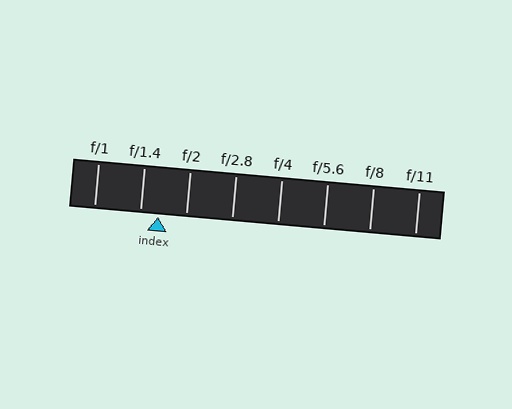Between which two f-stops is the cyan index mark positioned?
The index mark is between f/1.4 and f/2.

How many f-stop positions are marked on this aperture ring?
There are 8 f-stop positions marked.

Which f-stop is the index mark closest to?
The index mark is closest to f/1.4.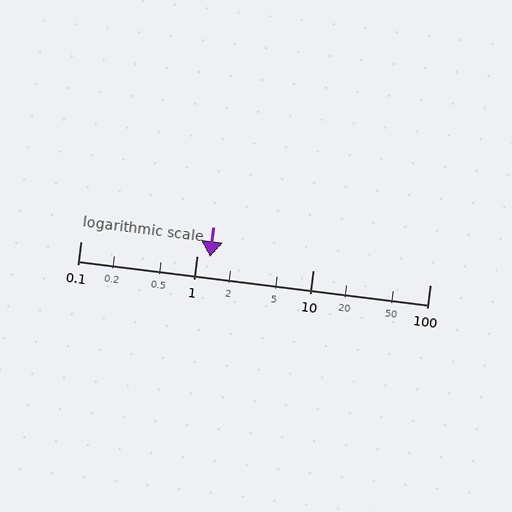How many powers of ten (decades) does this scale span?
The scale spans 3 decades, from 0.1 to 100.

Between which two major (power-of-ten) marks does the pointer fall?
The pointer is between 1 and 10.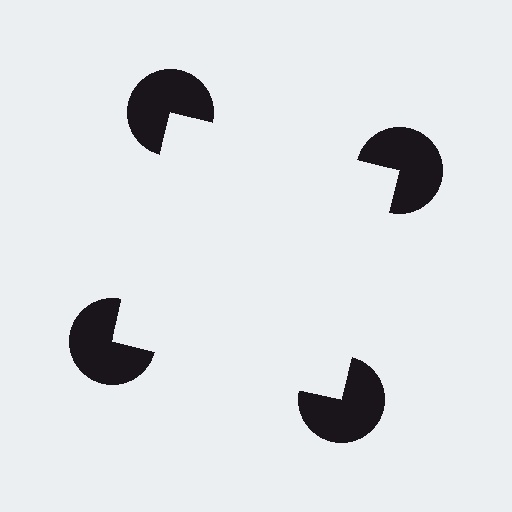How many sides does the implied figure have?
4 sides.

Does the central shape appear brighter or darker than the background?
It typically appears slightly brighter than the background, even though no actual brightness change is drawn.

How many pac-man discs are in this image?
There are 4 — one at each vertex of the illusory square.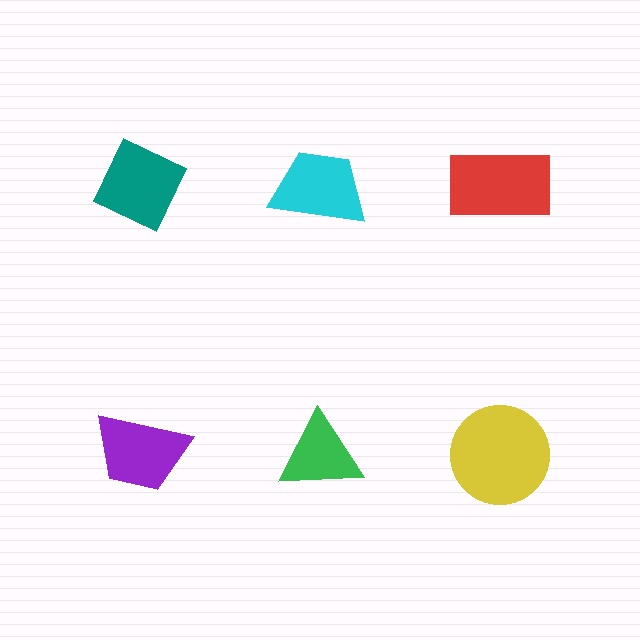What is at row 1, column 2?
A cyan trapezoid.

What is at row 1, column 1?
A teal diamond.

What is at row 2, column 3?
A yellow circle.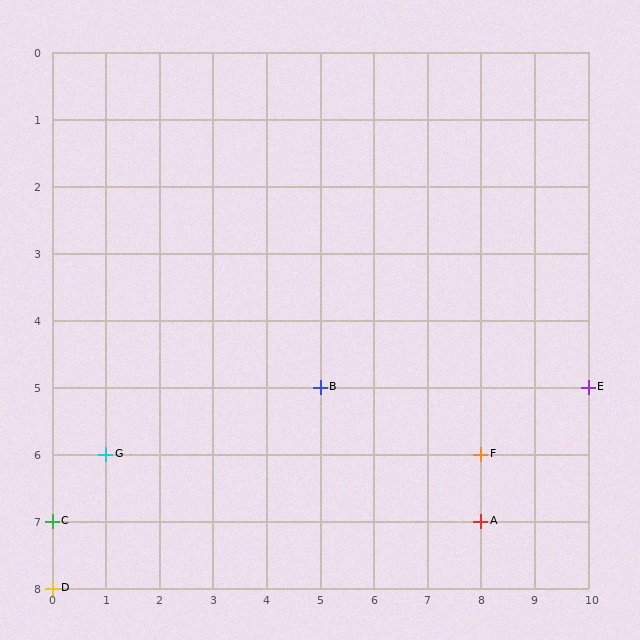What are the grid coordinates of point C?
Point C is at grid coordinates (0, 7).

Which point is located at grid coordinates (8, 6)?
Point F is at (8, 6).